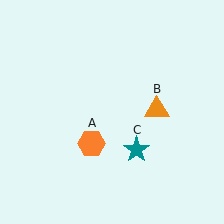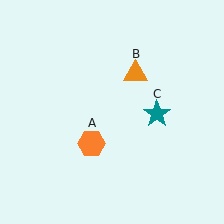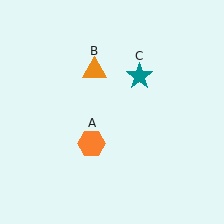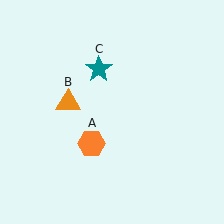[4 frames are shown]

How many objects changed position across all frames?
2 objects changed position: orange triangle (object B), teal star (object C).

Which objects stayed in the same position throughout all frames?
Orange hexagon (object A) remained stationary.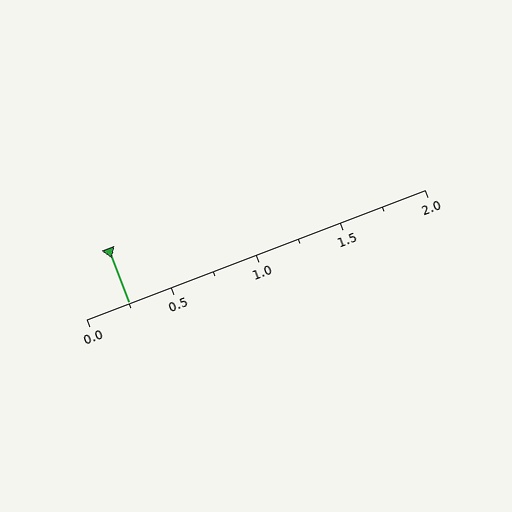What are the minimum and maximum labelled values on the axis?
The axis runs from 0.0 to 2.0.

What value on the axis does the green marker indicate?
The marker indicates approximately 0.25.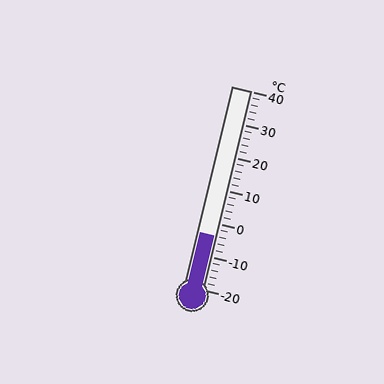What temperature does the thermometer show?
The thermometer shows approximately -4°C.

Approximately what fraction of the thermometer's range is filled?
The thermometer is filled to approximately 25% of its range.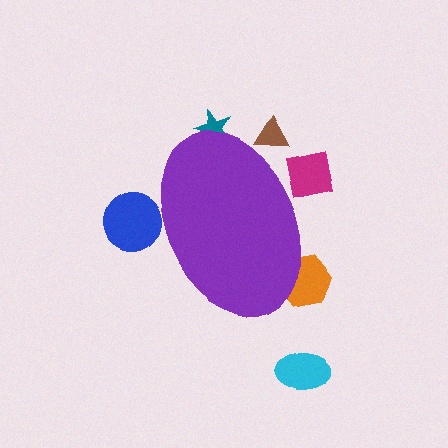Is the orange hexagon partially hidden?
Yes, the orange hexagon is partially hidden behind the purple ellipse.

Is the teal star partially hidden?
Yes, the teal star is partially hidden behind the purple ellipse.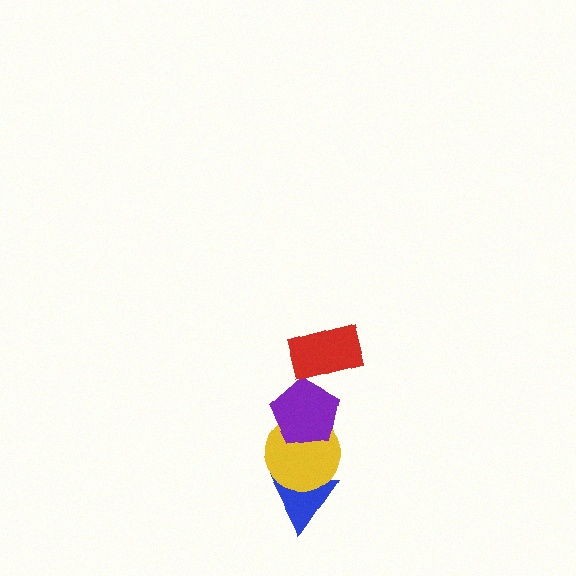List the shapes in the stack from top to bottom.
From top to bottom: the red rectangle, the purple pentagon, the yellow circle, the blue triangle.